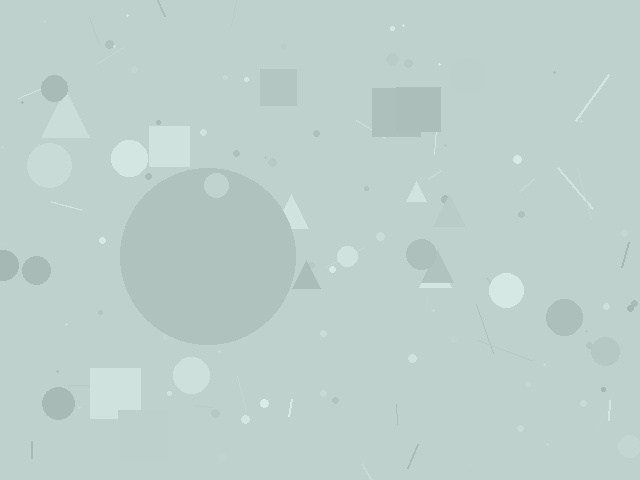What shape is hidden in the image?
A circle is hidden in the image.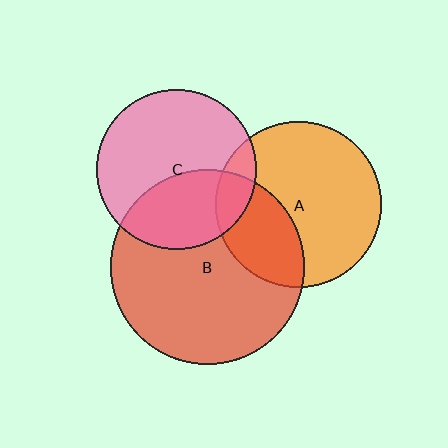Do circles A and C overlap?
Yes.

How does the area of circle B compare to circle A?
Approximately 1.4 times.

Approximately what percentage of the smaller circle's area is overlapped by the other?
Approximately 10%.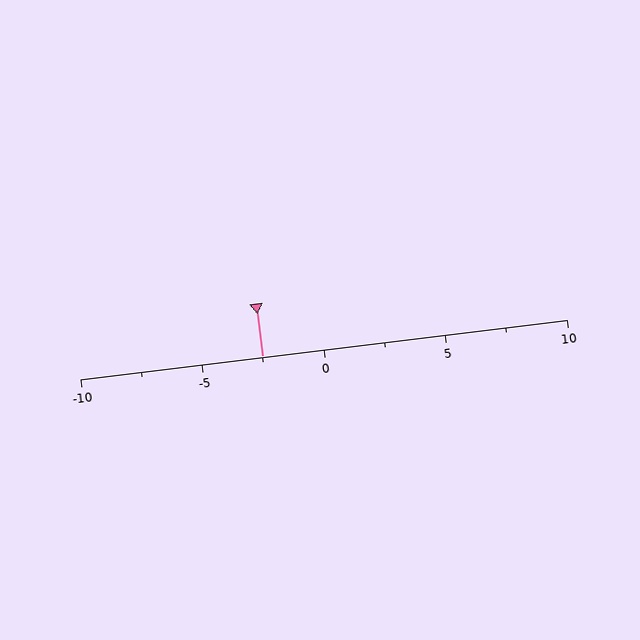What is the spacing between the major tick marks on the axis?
The major ticks are spaced 5 apart.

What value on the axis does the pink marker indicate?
The marker indicates approximately -2.5.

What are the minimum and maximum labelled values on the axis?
The axis runs from -10 to 10.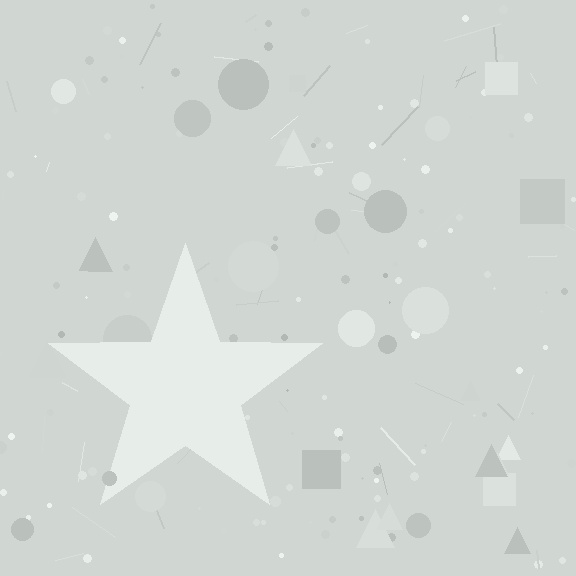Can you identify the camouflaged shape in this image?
The camouflaged shape is a star.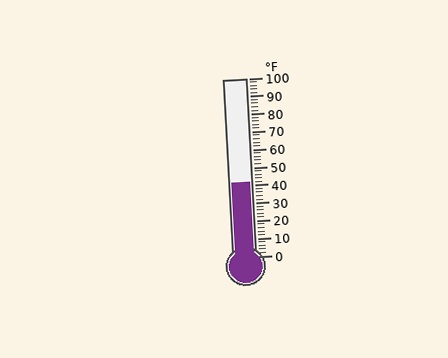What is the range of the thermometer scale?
The thermometer scale ranges from 0°F to 100°F.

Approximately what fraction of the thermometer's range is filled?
The thermometer is filled to approximately 40% of its range.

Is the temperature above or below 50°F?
The temperature is below 50°F.